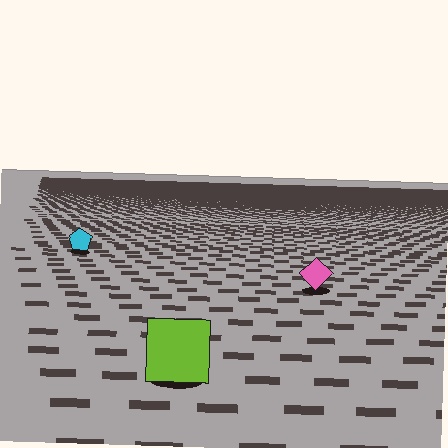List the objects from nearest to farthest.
From nearest to farthest: the lime square, the pink diamond, the cyan pentagon.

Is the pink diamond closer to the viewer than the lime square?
No. The lime square is closer — you can tell from the texture gradient: the ground texture is coarser near it.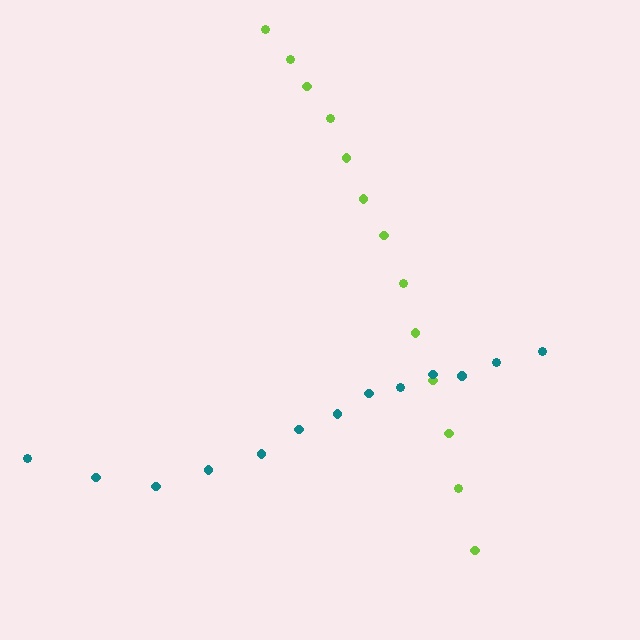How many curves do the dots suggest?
There are 2 distinct paths.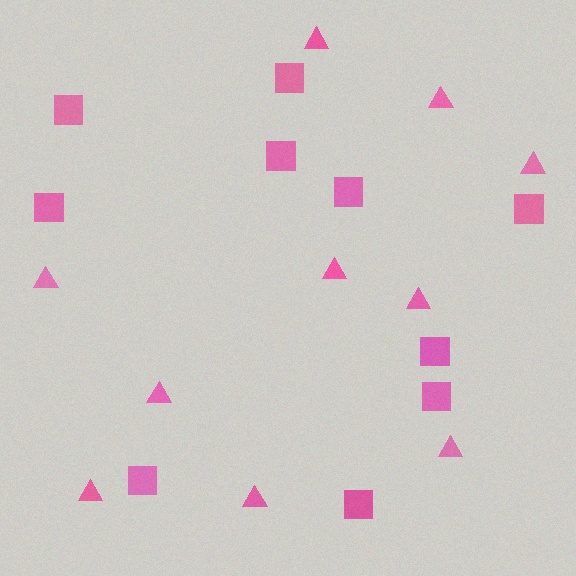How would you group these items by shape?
There are 2 groups: one group of squares (10) and one group of triangles (10).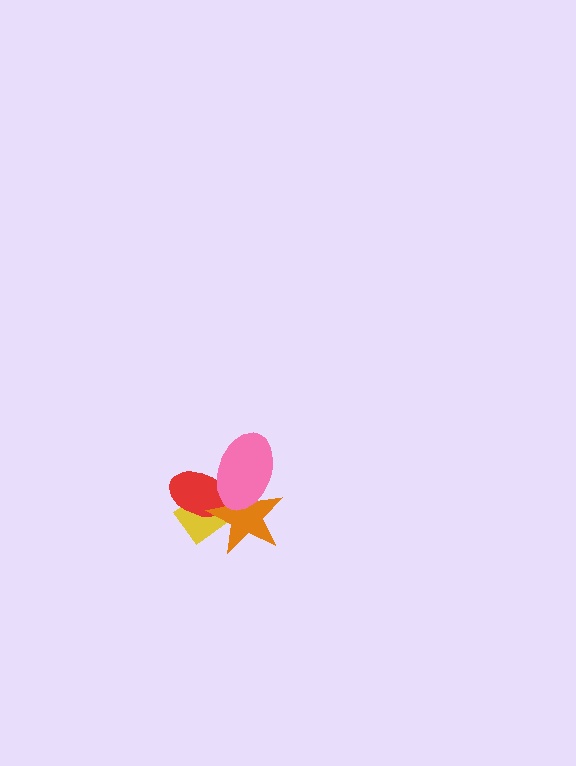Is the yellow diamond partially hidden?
Yes, it is partially covered by another shape.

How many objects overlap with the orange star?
3 objects overlap with the orange star.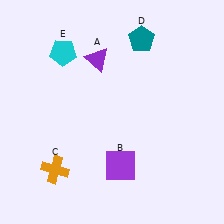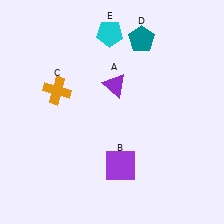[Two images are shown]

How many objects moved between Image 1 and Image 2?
3 objects moved between the two images.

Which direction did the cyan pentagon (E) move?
The cyan pentagon (E) moved right.